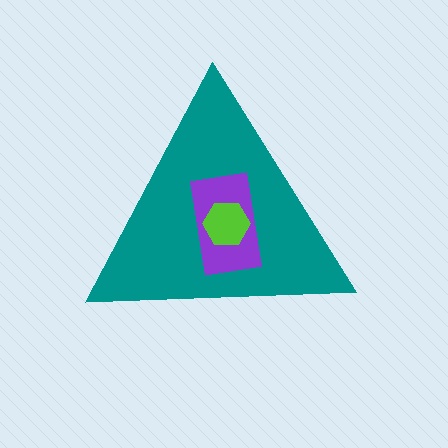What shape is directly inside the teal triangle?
The purple rectangle.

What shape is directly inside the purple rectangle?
The lime hexagon.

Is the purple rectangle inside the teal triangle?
Yes.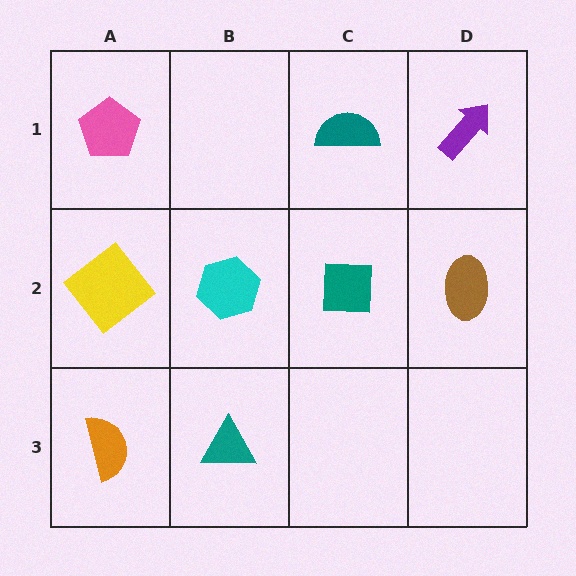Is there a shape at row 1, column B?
No, that cell is empty.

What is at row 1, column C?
A teal semicircle.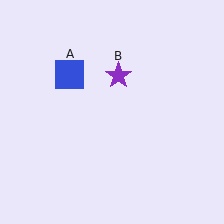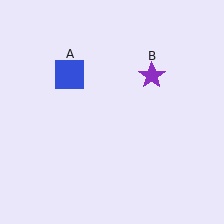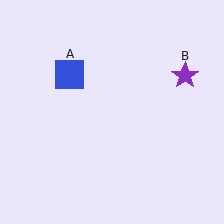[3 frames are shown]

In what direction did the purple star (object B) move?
The purple star (object B) moved right.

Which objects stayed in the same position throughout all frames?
Blue square (object A) remained stationary.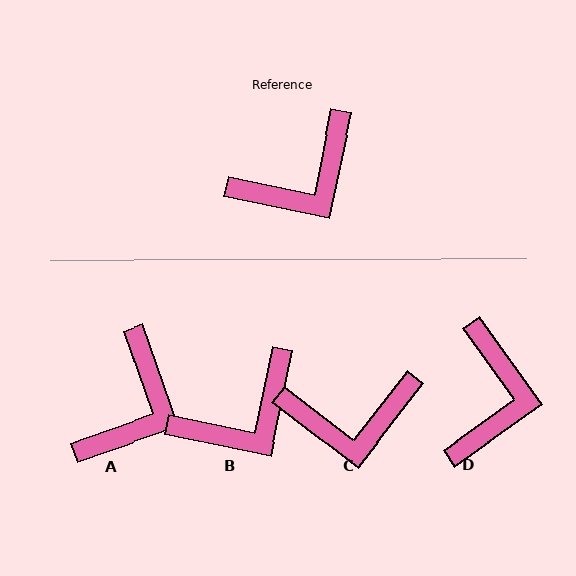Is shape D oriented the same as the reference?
No, it is off by about 47 degrees.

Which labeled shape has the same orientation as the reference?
B.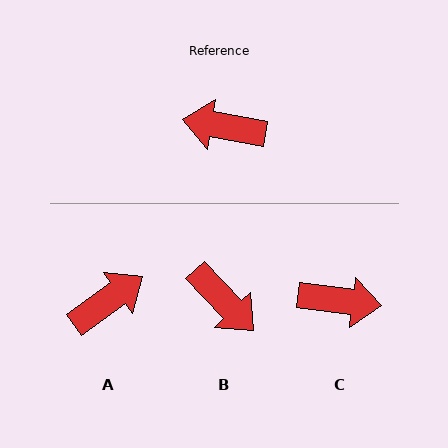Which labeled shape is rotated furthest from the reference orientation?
C, about 177 degrees away.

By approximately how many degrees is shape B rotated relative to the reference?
Approximately 144 degrees counter-clockwise.